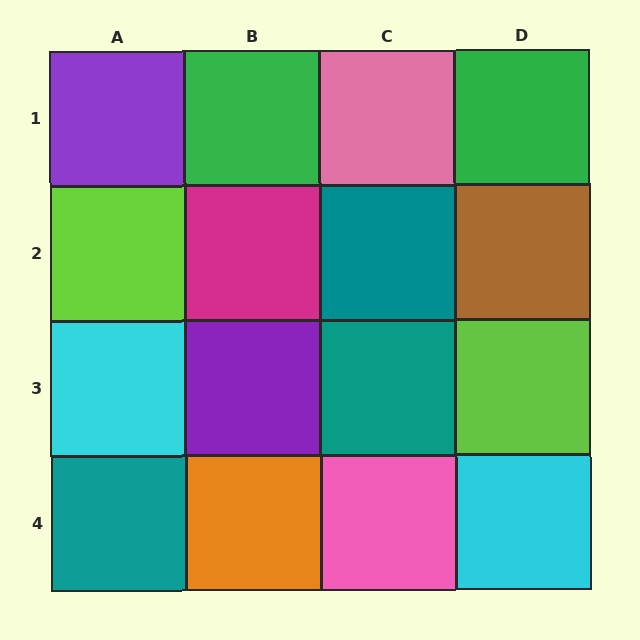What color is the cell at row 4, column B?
Orange.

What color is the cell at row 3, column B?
Purple.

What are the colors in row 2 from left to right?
Lime, magenta, teal, brown.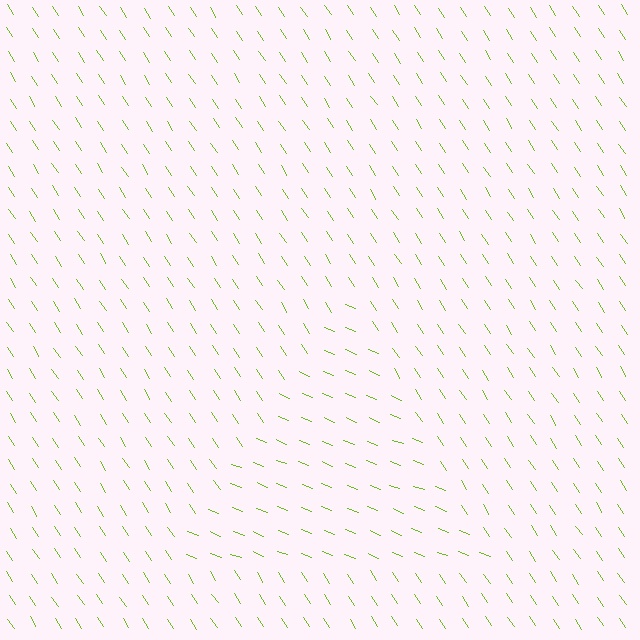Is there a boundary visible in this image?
Yes, there is a texture boundary formed by a change in line orientation.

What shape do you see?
I see a triangle.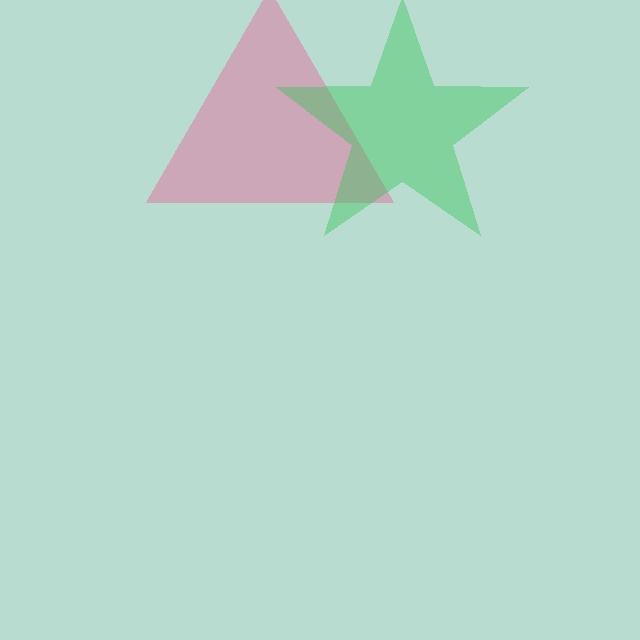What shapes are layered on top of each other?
The layered shapes are: a pink triangle, a green star.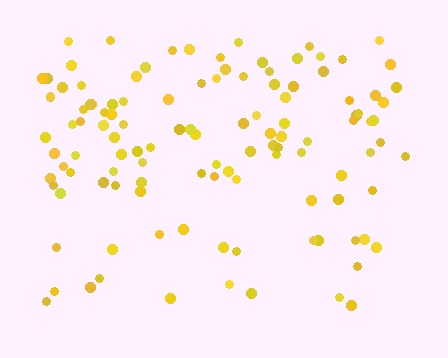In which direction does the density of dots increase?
From bottom to top, with the top side densest.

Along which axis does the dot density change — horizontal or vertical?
Vertical.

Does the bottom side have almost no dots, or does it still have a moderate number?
Still a moderate number, just noticeably fewer than the top.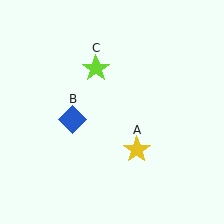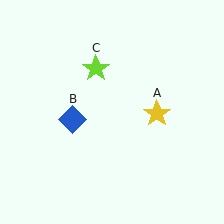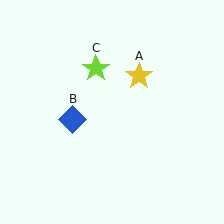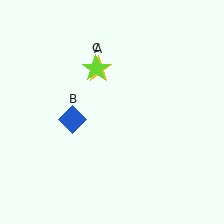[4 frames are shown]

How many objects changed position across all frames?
1 object changed position: yellow star (object A).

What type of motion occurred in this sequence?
The yellow star (object A) rotated counterclockwise around the center of the scene.